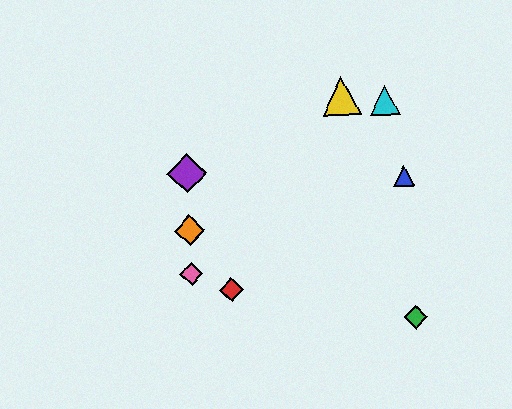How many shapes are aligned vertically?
3 shapes (the purple diamond, the orange diamond, the pink diamond) are aligned vertically.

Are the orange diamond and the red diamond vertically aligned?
No, the orange diamond is at x≈189 and the red diamond is at x≈232.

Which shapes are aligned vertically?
The purple diamond, the orange diamond, the pink diamond are aligned vertically.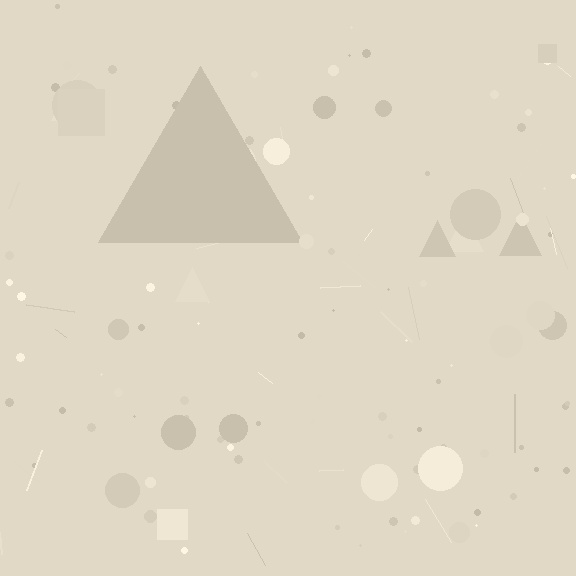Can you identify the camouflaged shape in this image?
The camouflaged shape is a triangle.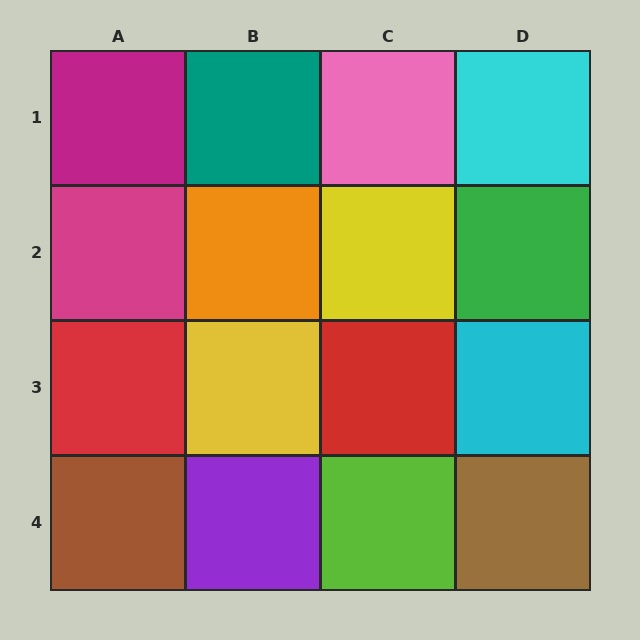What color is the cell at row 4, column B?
Purple.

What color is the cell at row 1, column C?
Pink.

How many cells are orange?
1 cell is orange.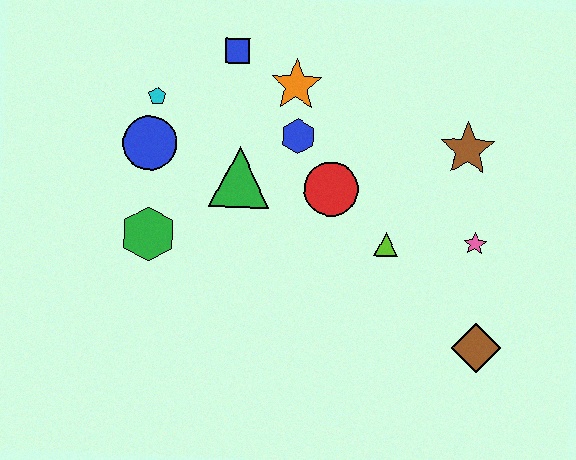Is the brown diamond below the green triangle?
Yes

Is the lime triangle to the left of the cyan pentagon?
No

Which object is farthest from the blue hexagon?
The brown diamond is farthest from the blue hexagon.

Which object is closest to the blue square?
The orange star is closest to the blue square.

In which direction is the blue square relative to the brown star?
The blue square is to the left of the brown star.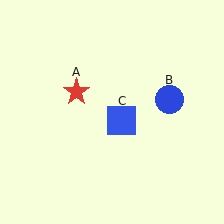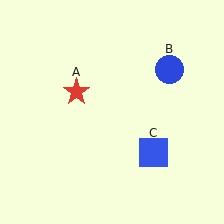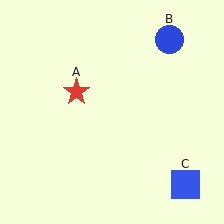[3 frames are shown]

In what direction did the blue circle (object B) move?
The blue circle (object B) moved up.